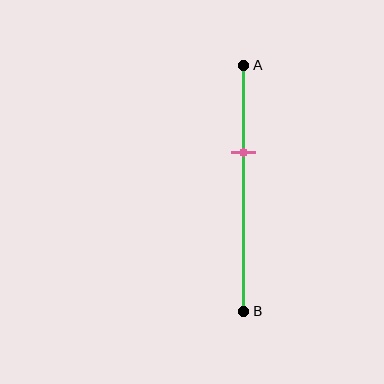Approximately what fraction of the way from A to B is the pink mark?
The pink mark is approximately 35% of the way from A to B.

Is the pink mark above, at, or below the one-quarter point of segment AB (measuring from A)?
The pink mark is below the one-quarter point of segment AB.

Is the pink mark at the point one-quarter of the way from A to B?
No, the mark is at about 35% from A, not at the 25% one-quarter point.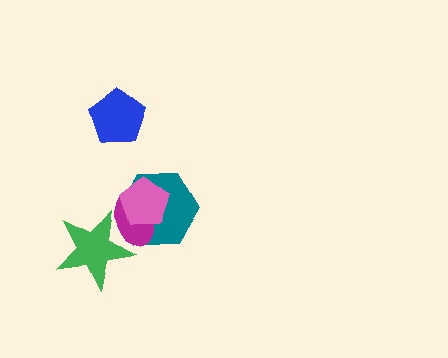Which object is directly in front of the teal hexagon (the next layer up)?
The magenta ellipse is directly in front of the teal hexagon.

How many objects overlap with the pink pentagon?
2 objects overlap with the pink pentagon.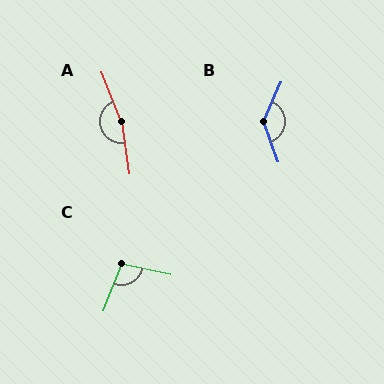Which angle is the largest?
A, at approximately 167 degrees.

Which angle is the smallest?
C, at approximately 100 degrees.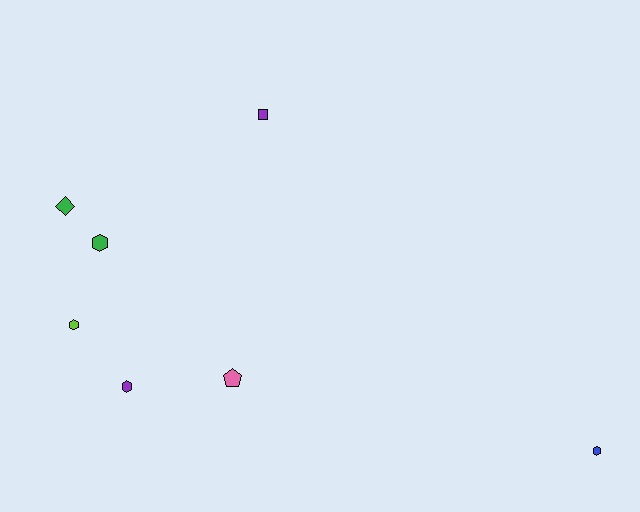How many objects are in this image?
There are 7 objects.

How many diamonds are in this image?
There is 1 diamond.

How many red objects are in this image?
There are no red objects.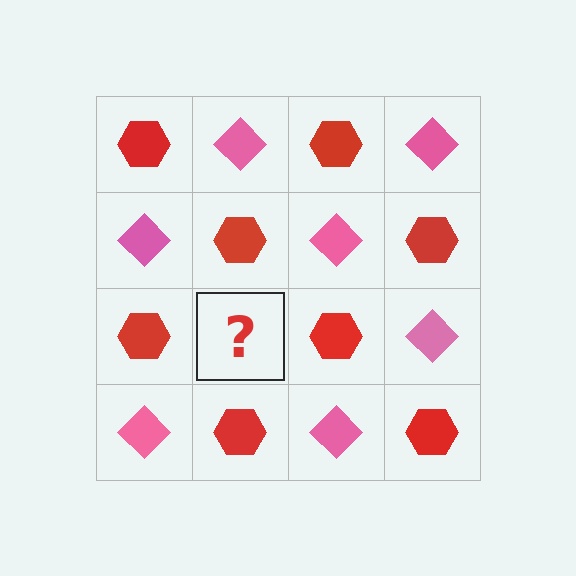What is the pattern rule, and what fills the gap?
The rule is that it alternates red hexagon and pink diamond in a checkerboard pattern. The gap should be filled with a pink diamond.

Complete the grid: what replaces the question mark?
The question mark should be replaced with a pink diamond.